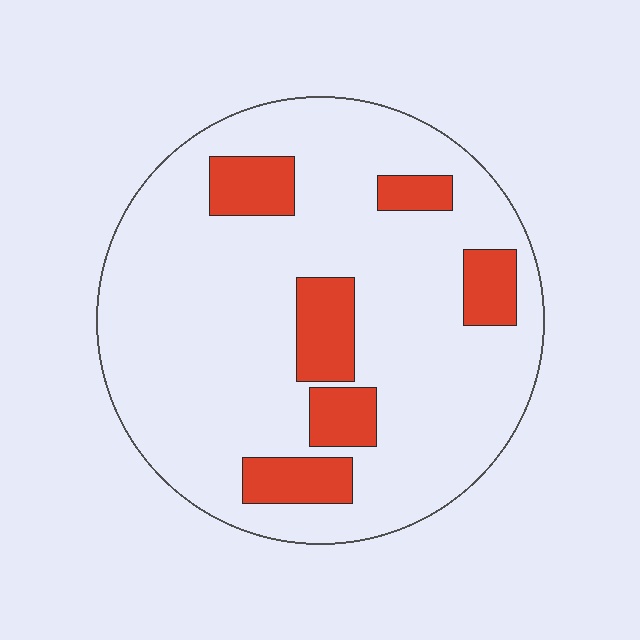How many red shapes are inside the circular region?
6.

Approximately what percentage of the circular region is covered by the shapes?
Approximately 15%.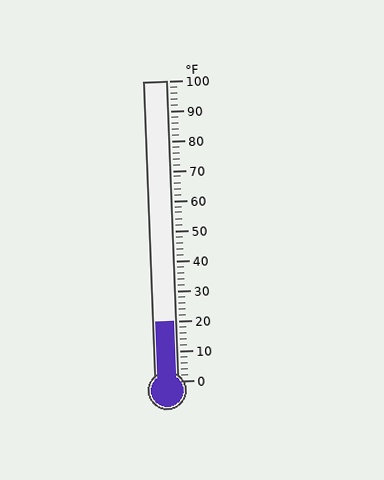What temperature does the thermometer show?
The thermometer shows approximately 20°F.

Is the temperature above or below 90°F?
The temperature is below 90°F.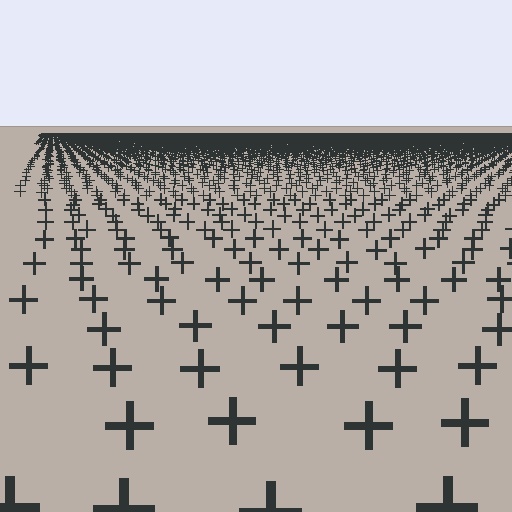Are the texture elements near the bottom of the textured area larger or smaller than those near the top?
Larger. Near the bottom, elements are closer to the viewer and appear at a bigger on-screen size.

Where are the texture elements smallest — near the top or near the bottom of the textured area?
Near the top.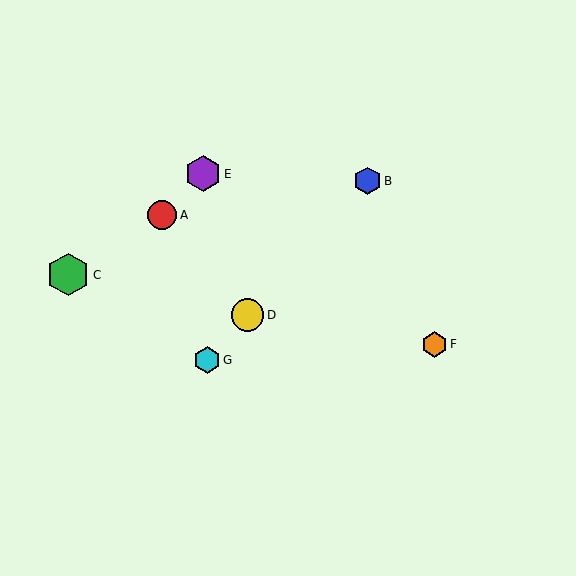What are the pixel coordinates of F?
Object F is at (434, 344).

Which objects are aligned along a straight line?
Objects B, D, G are aligned along a straight line.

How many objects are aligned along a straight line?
3 objects (B, D, G) are aligned along a straight line.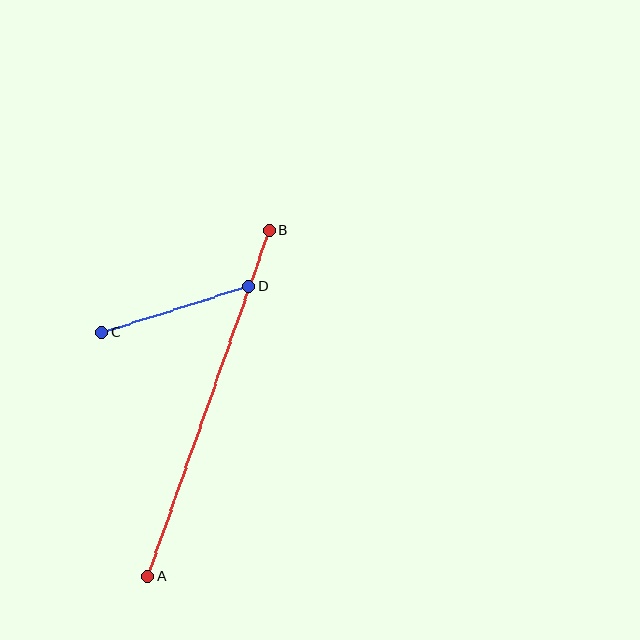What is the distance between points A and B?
The distance is approximately 367 pixels.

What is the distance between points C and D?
The distance is approximately 154 pixels.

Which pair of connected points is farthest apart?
Points A and B are farthest apart.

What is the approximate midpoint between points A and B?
The midpoint is at approximately (209, 404) pixels.